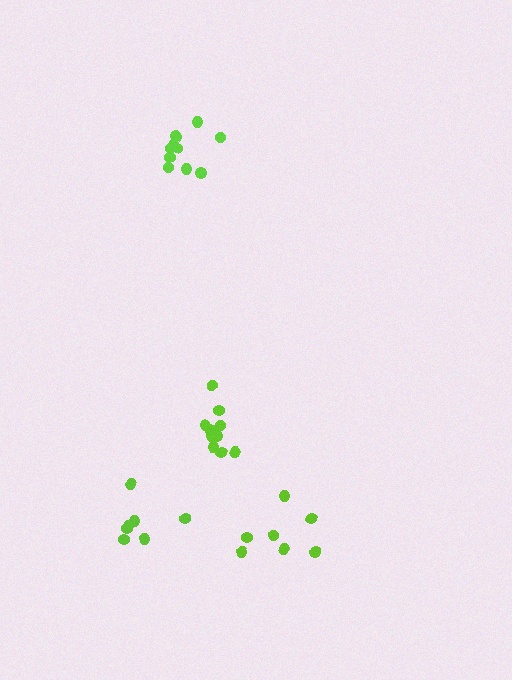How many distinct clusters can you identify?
There are 4 distinct clusters.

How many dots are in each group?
Group 1: 7 dots, Group 2: 7 dots, Group 3: 10 dots, Group 4: 11 dots (35 total).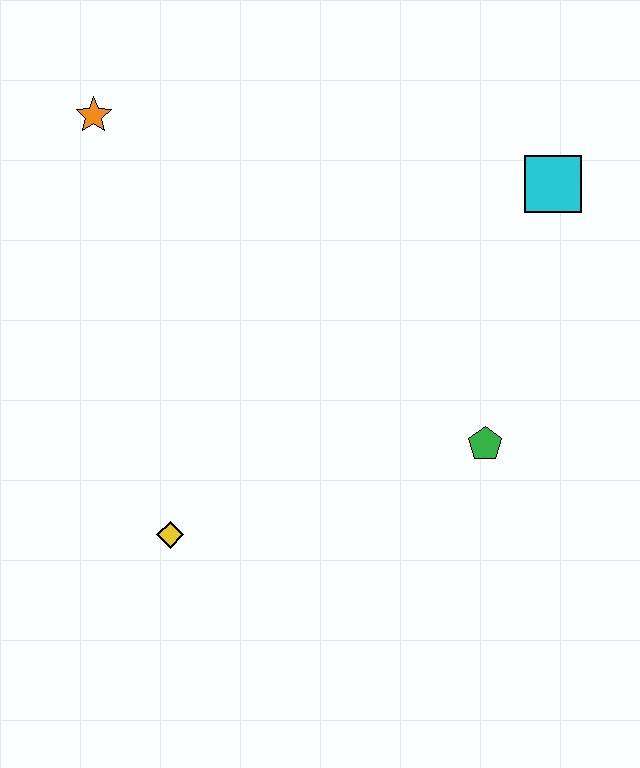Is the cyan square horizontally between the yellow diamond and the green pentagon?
No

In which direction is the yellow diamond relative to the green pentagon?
The yellow diamond is to the left of the green pentagon.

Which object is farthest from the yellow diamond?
The cyan square is farthest from the yellow diamond.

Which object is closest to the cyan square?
The green pentagon is closest to the cyan square.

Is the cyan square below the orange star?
Yes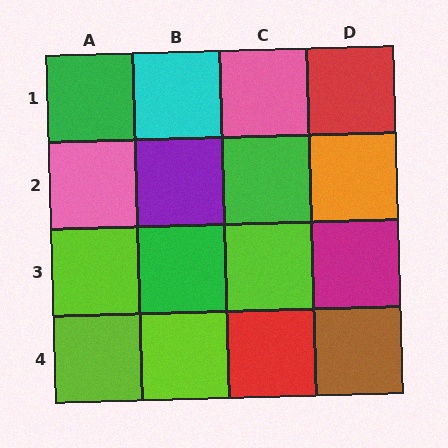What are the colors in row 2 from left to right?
Pink, purple, green, orange.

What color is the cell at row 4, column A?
Lime.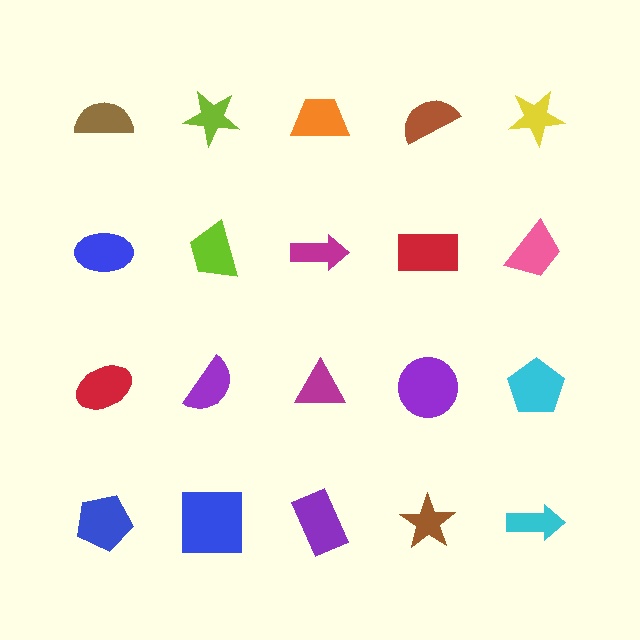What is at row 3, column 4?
A purple circle.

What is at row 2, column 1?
A blue ellipse.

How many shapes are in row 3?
5 shapes.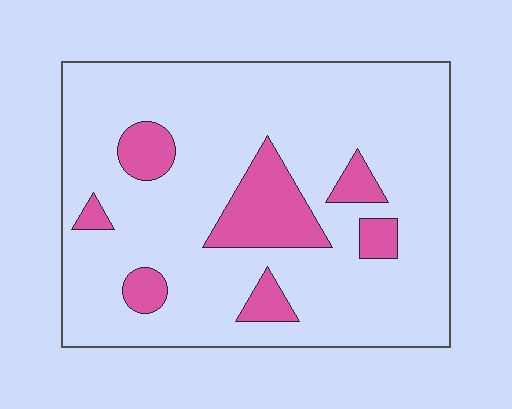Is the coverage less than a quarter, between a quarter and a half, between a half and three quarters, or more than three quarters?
Less than a quarter.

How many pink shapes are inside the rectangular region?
7.